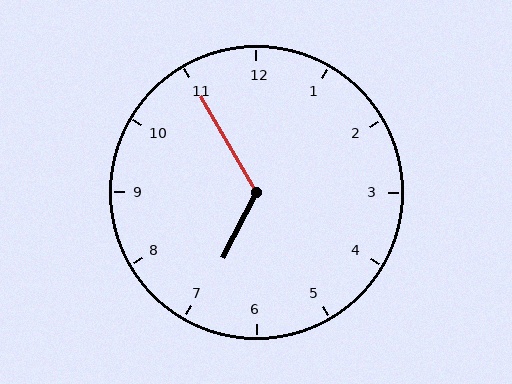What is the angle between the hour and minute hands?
Approximately 122 degrees.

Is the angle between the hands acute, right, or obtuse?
It is obtuse.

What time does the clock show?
6:55.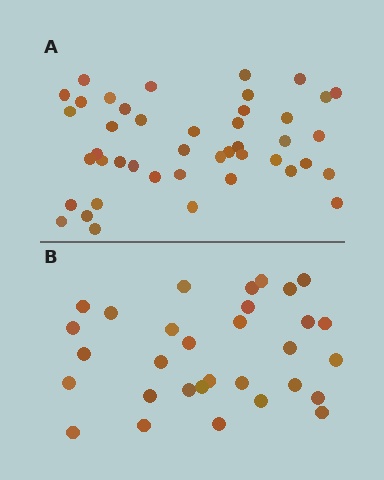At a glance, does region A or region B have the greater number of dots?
Region A (the top region) has more dots.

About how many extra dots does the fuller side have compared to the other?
Region A has approximately 15 more dots than region B.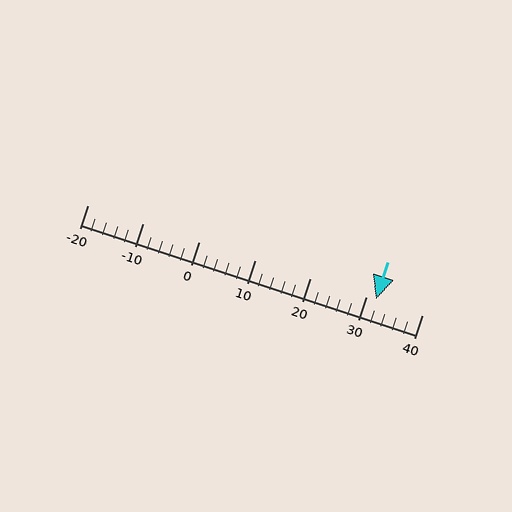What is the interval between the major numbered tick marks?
The major tick marks are spaced 10 units apart.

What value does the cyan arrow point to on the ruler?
The cyan arrow points to approximately 32.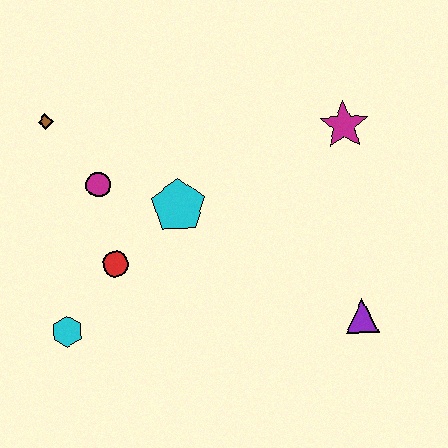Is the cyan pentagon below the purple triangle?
No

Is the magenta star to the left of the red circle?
No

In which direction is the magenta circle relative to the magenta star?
The magenta circle is to the left of the magenta star.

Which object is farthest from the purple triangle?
The brown diamond is farthest from the purple triangle.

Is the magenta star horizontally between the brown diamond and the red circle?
No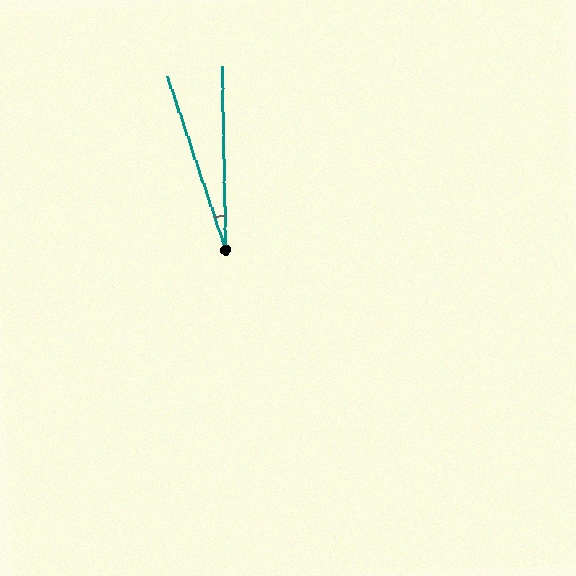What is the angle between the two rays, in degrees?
Approximately 17 degrees.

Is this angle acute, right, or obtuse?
It is acute.